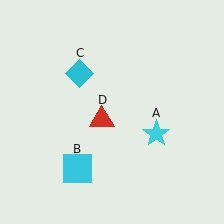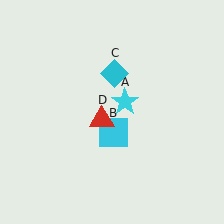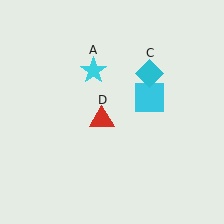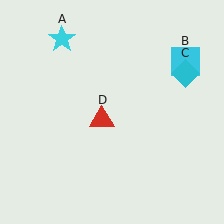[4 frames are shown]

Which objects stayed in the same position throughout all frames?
Red triangle (object D) remained stationary.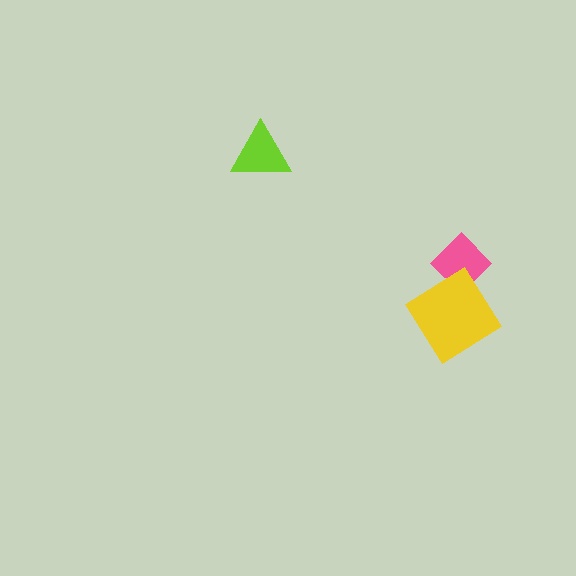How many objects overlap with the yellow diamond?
1 object overlaps with the yellow diamond.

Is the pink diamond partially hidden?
Yes, it is partially covered by another shape.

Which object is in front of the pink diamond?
The yellow diamond is in front of the pink diamond.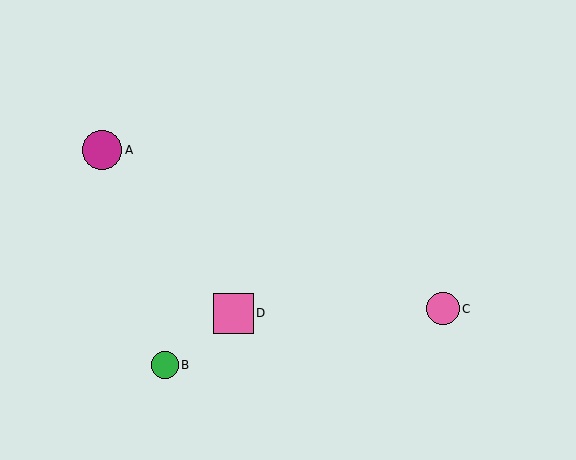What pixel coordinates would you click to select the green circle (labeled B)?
Click at (165, 365) to select the green circle B.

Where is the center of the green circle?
The center of the green circle is at (165, 365).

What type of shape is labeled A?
Shape A is a magenta circle.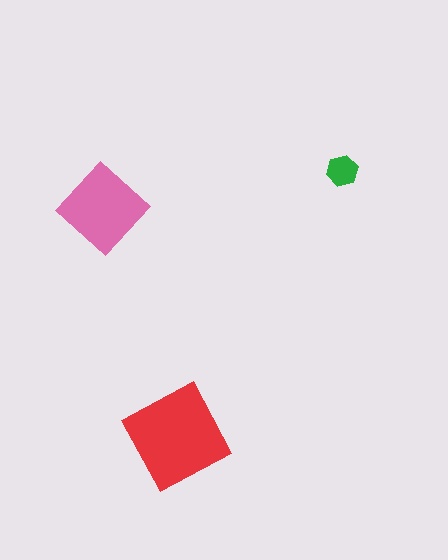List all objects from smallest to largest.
The green hexagon, the pink diamond, the red diamond.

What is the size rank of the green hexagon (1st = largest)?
3rd.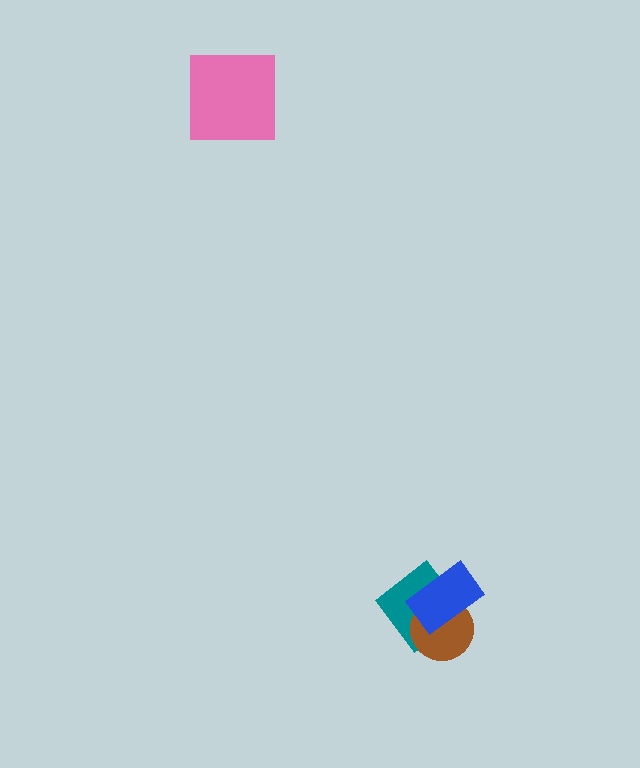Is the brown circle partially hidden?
Yes, it is partially covered by another shape.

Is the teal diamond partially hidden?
Yes, it is partially covered by another shape.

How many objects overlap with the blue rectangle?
2 objects overlap with the blue rectangle.